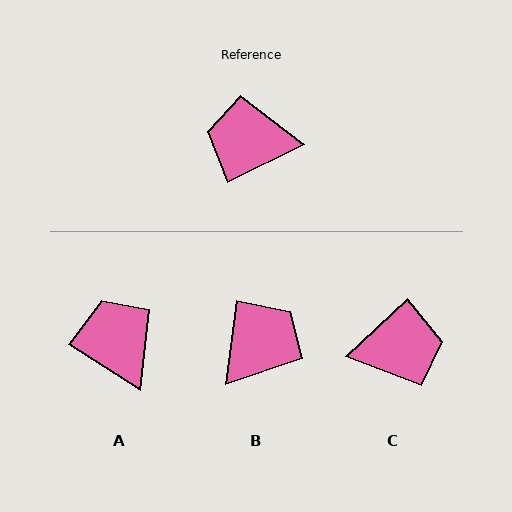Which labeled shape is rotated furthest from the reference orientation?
C, about 163 degrees away.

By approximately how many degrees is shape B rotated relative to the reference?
Approximately 124 degrees clockwise.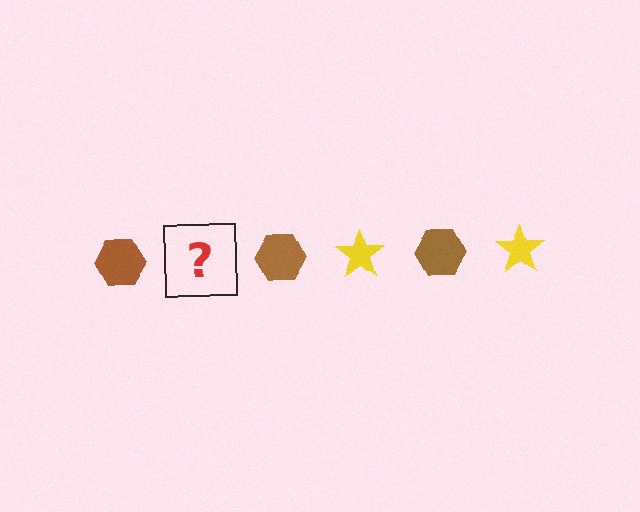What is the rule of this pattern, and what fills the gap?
The rule is that the pattern alternates between brown hexagon and yellow star. The gap should be filled with a yellow star.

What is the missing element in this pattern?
The missing element is a yellow star.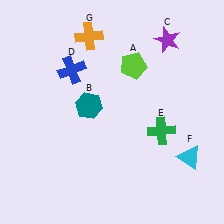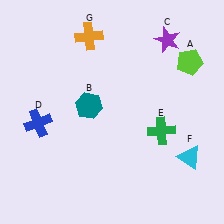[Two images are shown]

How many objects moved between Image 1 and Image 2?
2 objects moved between the two images.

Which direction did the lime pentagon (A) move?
The lime pentagon (A) moved right.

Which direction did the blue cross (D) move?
The blue cross (D) moved down.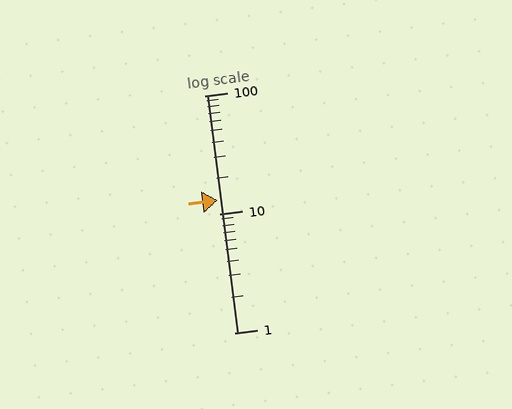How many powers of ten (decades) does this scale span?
The scale spans 2 decades, from 1 to 100.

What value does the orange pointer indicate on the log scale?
The pointer indicates approximately 13.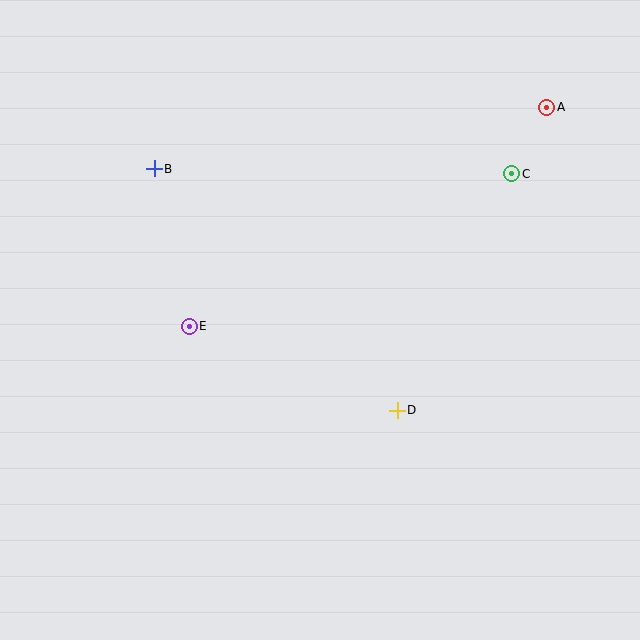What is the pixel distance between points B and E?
The distance between B and E is 162 pixels.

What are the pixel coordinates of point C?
Point C is at (512, 174).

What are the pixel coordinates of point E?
Point E is at (189, 326).